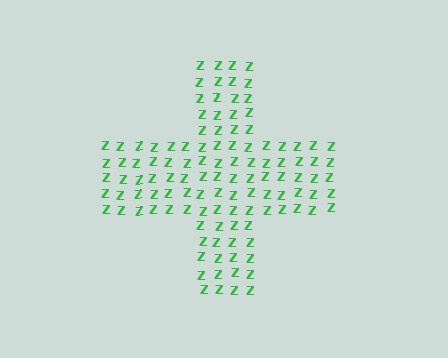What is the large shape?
The large shape is a cross.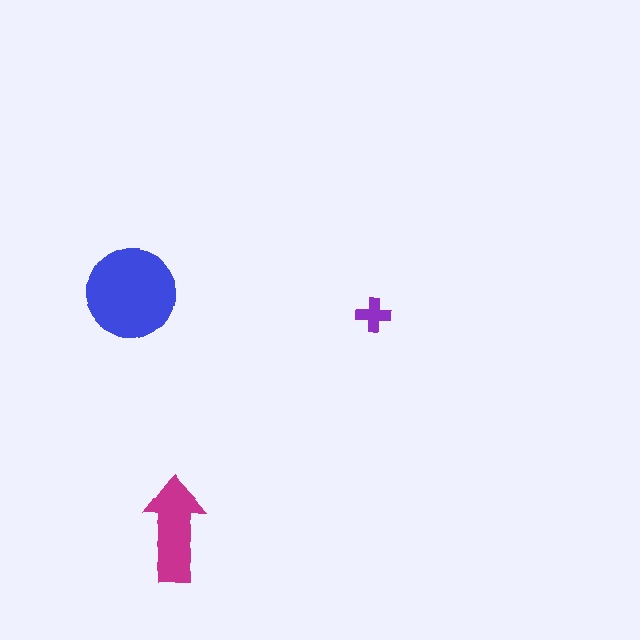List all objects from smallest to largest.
The purple cross, the magenta arrow, the blue circle.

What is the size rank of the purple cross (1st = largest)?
3rd.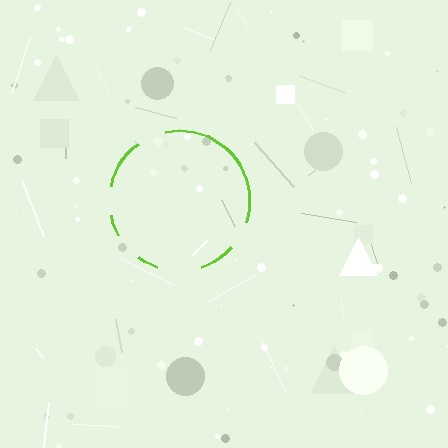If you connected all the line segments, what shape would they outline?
They would outline a circle.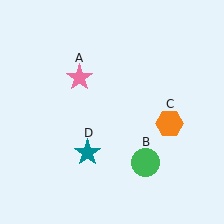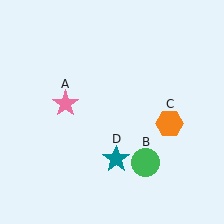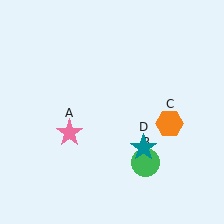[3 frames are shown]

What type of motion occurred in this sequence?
The pink star (object A), teal star (object D) rotated counterclockwise around the center of the scene.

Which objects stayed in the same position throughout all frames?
Green circle (object B) and orange hexagon (object C) remained stationary.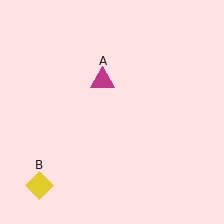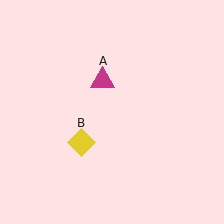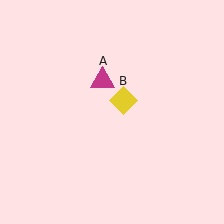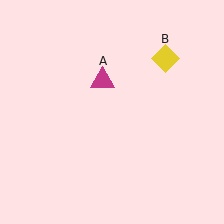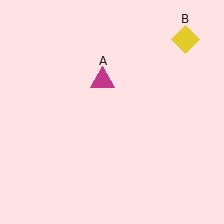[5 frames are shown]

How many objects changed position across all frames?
1 object changed position: yellow diamond (object B).